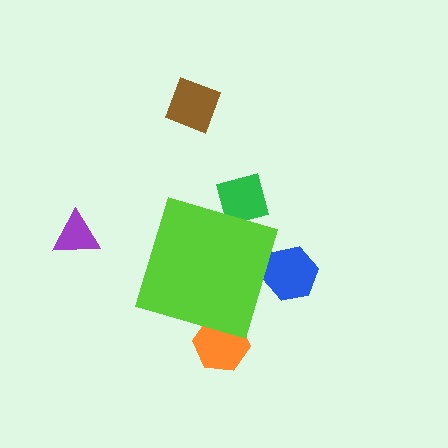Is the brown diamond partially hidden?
No, the brown diamond is fully visible.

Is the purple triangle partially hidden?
No, the purple triangle is fully visible.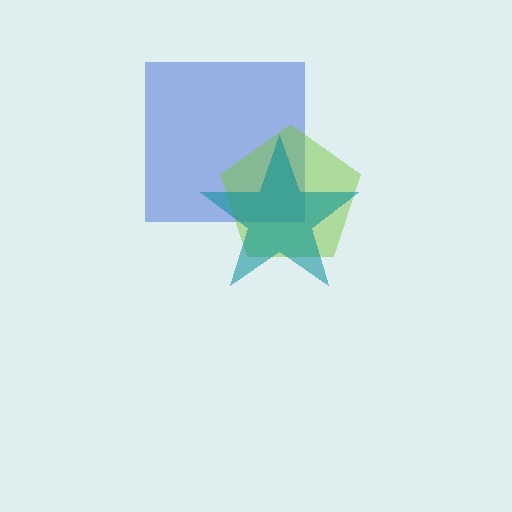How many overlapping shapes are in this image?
There are 3 overlapping shapes in the image.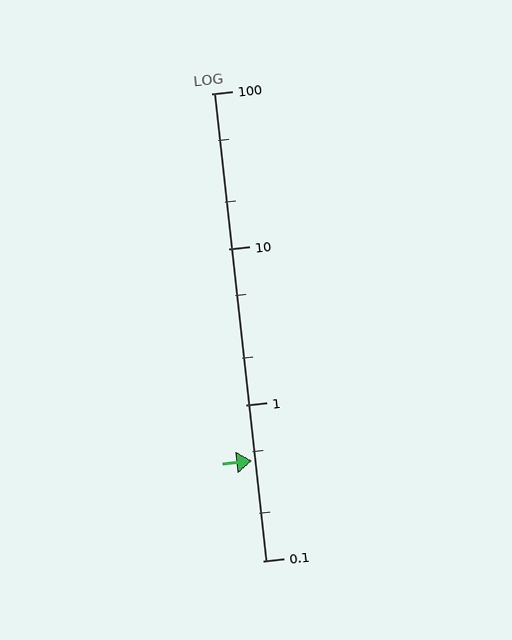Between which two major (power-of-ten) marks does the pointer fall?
The pointer is between 0.1 and 1.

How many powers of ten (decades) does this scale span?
The scale spans 3 decades, from 0.1 to 100.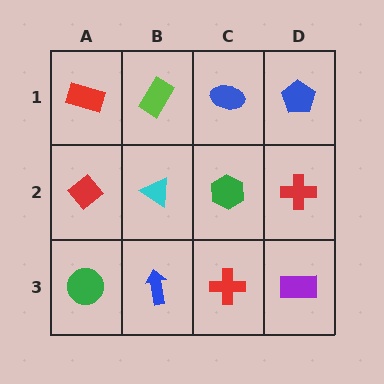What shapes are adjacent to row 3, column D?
A red cross (row 2, column D), a red cross (row 3, column C).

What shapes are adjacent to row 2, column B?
A lime rectangle (row 1, column B), a blue arrow (row 3, column B), a red diamond (row 2, column A), a green hexagon (row 2, column C).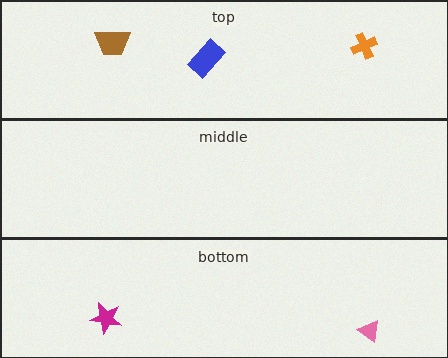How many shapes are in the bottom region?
2.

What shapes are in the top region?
The blue rectangle, the orange cross, the brown trapezoid.